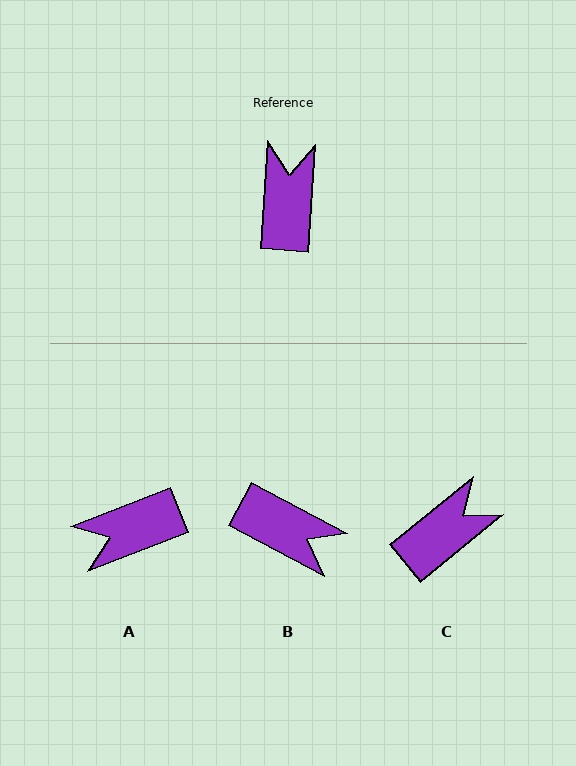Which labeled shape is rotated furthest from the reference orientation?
A, about 115 degrees away.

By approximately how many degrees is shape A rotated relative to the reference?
Approximately 115 degrees counter-clockwise.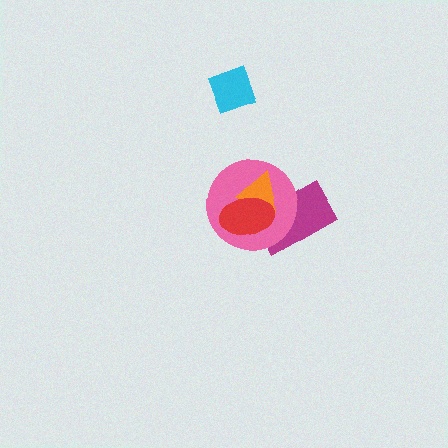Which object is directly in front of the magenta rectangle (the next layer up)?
The pink circle is directly in front of the magenta rectangle.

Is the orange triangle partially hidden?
Yes, it is partially covered by another shape.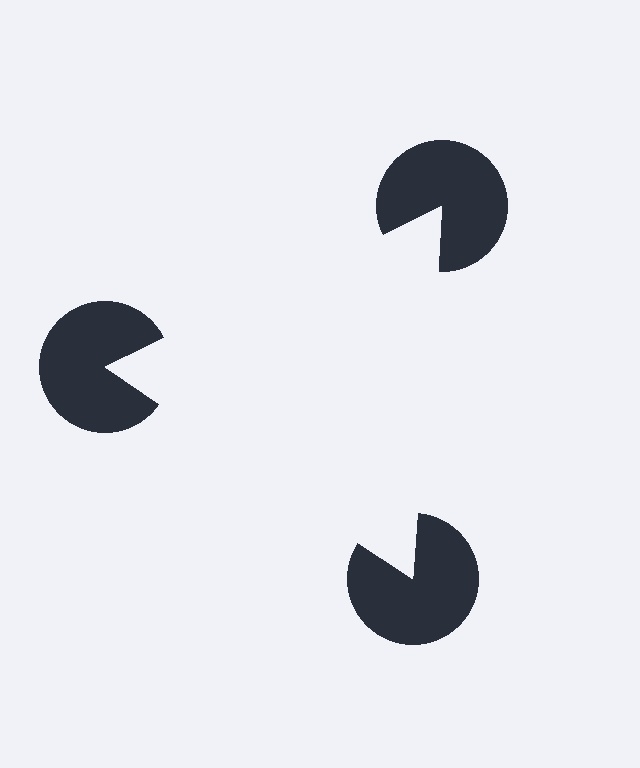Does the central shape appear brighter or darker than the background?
It typically appears slightly brighter than the background, even though no actual brightness change is drawn.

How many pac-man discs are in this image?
There are 3 — one at each vertex of the illusory triangle.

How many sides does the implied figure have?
3 sides.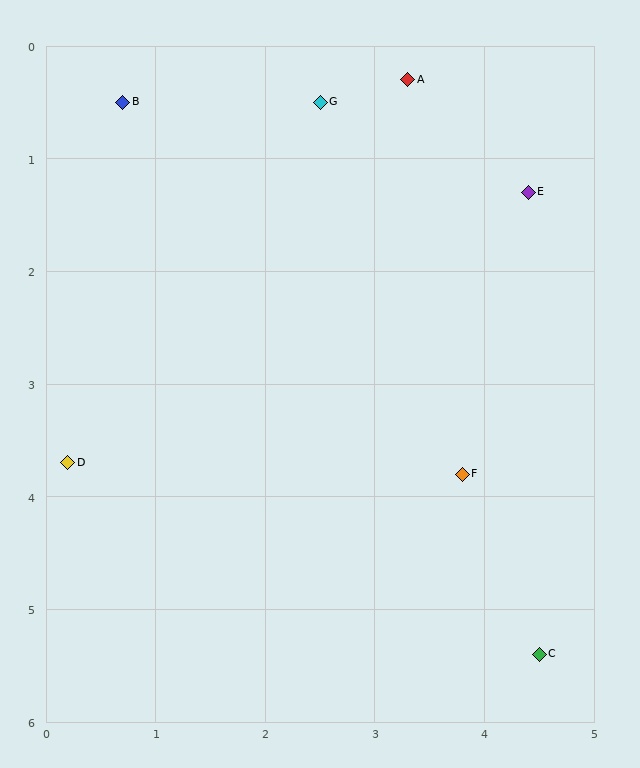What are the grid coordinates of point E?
Point E is at approximately (4.4, 1.3).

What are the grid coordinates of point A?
Point A is at approximately (3.3, 0.3).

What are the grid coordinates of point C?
Point C is at approximately (4.5, 5.4).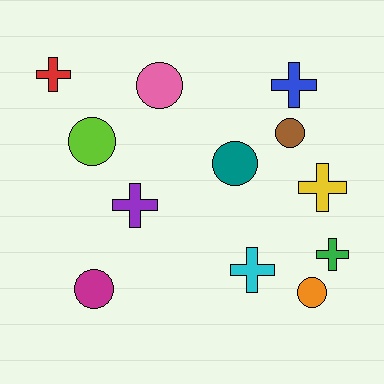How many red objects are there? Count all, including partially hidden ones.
There is 1 red object.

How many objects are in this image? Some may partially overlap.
There are 12 objects.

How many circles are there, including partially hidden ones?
There are 6 circles.